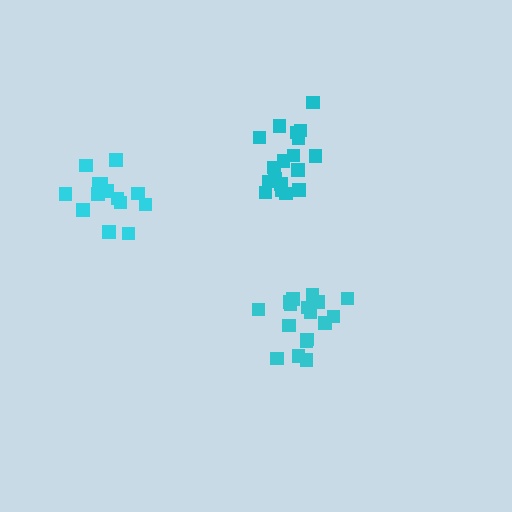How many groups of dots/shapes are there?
There are 3 groups.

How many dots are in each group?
Group 1: 17 dots, Group 2: 18 dots, Group 3: 14 dots (49 total).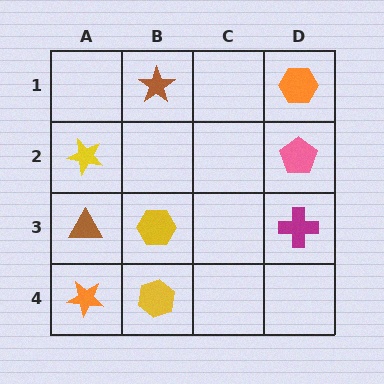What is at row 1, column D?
An orange hexagon.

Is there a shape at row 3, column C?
No, that cell is empty.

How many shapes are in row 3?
3 shapes.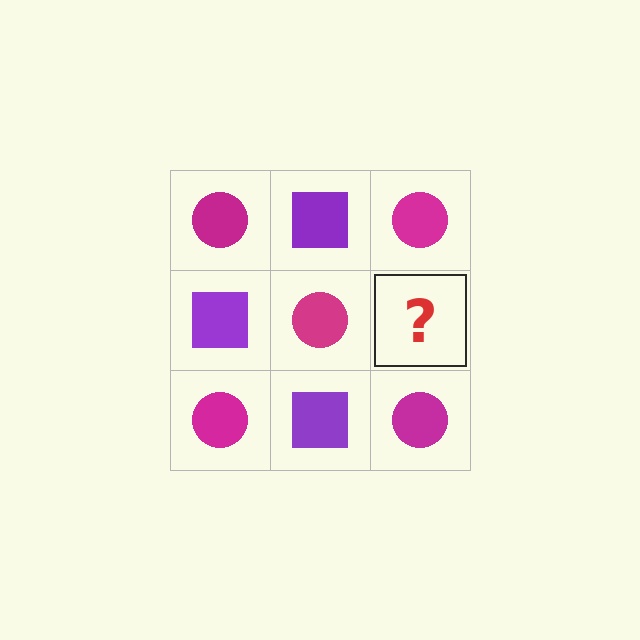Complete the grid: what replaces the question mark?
The question mark should be replaced with a purple square.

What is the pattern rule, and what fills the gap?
The rule is that it alternates magenta circle and purple square in a checkerboard pattern. The gap should be filled with a purple square.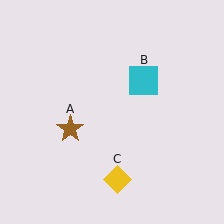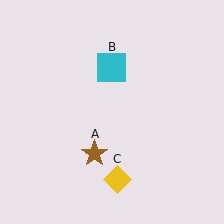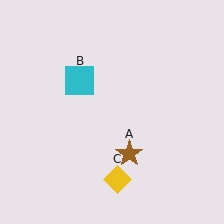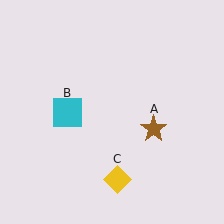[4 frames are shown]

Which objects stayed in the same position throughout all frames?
Yellow diamond (object C) remained stationary.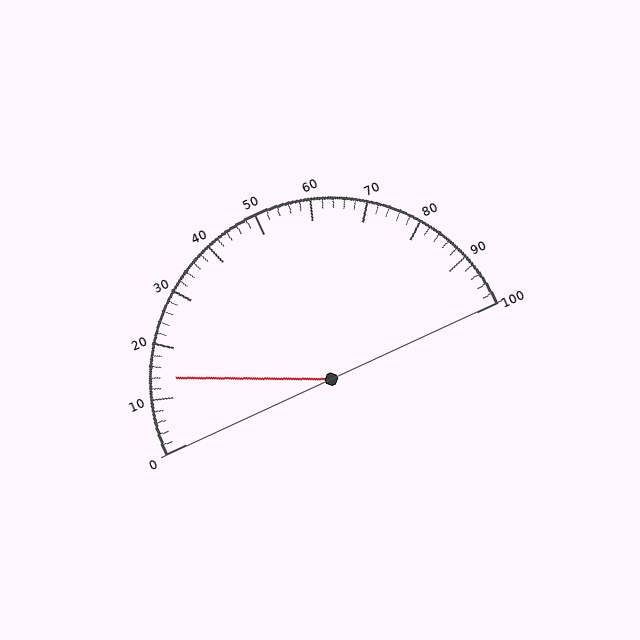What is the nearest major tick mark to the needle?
The nearest major tick mark is 10.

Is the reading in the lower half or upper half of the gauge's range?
The reading is in the lower half of the range (0 to 100).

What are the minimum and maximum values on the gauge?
The gauge ranges from 0 to 100.